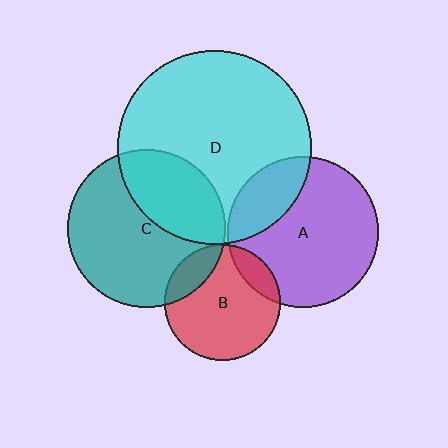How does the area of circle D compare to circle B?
Approximately 2.9 times.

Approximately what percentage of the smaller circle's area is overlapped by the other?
Approximately 25%.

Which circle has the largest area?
Circle D (cyan).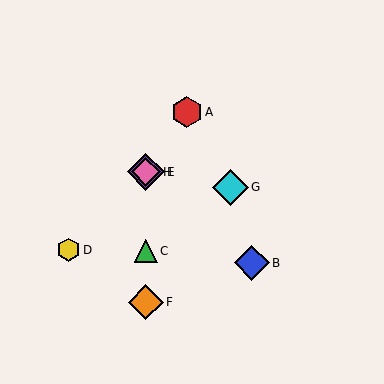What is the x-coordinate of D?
Object D is at x≈69.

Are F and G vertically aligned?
No, F is at x≈146 and G is at x≈230.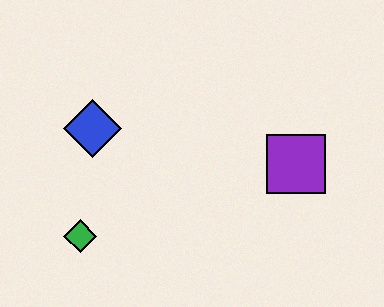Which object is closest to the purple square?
The blue diamond is closest to the purple square.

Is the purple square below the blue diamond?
Yes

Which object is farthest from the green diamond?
The purple square is farthest from the green diamond.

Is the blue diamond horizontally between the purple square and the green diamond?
Yes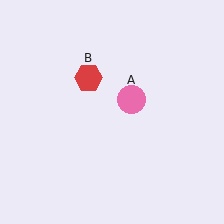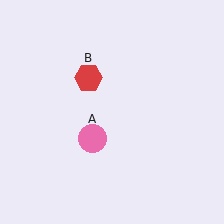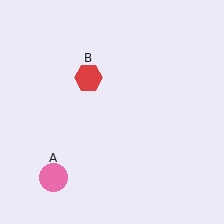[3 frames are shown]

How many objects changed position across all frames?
1 object changed position: pink circle (object A).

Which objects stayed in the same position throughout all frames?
Red hexagon (object B) remained stationary.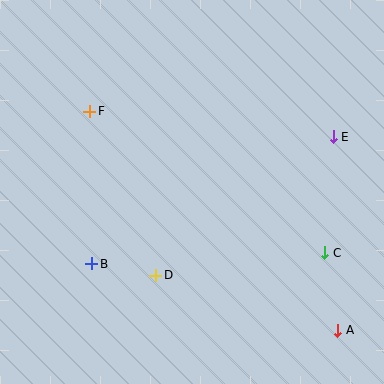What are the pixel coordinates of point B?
Point B is at (92, 264).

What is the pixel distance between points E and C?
The distance between E and C is 116 pixels.